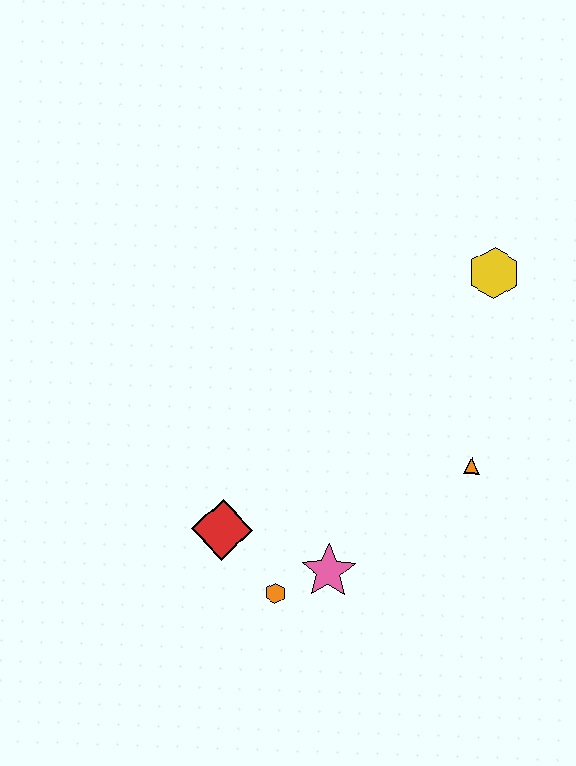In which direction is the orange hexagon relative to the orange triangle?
The orange hexagon is to the left of the orange triangle.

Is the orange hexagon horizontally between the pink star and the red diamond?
Yes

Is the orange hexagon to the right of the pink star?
No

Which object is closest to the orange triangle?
The pink star is closest to the orange triangle.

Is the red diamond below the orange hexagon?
No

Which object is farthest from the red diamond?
The yellow hexagon is farthest from the red diamond.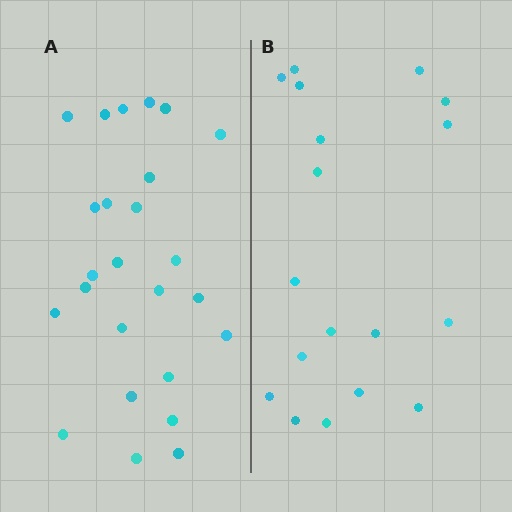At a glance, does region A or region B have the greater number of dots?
Region A (the left region) has more dots.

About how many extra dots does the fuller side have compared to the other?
Region A has roughly 8 or so more dots than region B.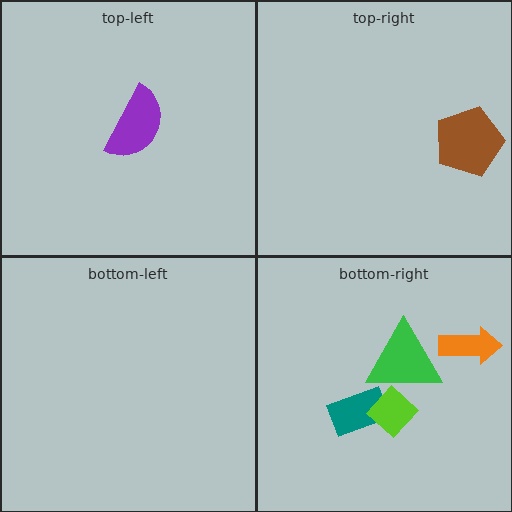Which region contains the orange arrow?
The bottom-right region.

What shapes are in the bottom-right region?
The teal rectangle, the lime diamond, the orange arrow, the green triangle.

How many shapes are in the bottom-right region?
4.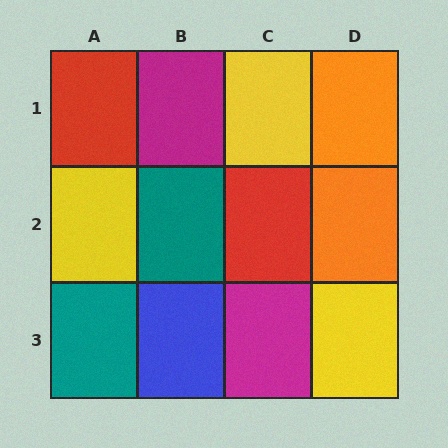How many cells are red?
2 cells are red.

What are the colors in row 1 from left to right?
Red, magenta, yellow, orange.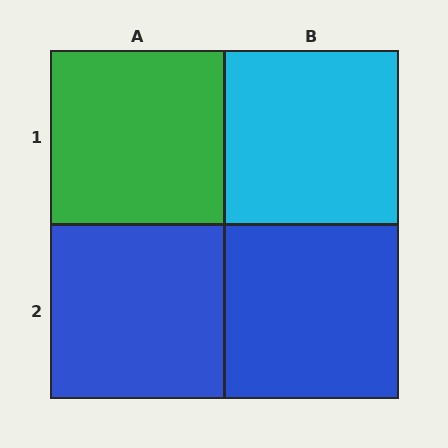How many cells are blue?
2 cells are blue.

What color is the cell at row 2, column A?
Blue.